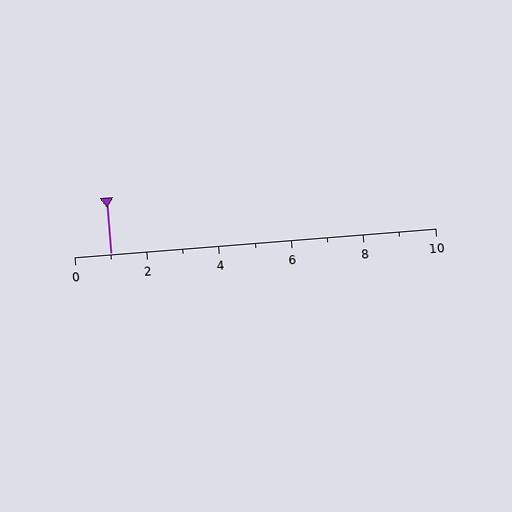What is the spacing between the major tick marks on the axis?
The major ticks are spaced 2 apart.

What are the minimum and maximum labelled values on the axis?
The axis runs from 0 to 10.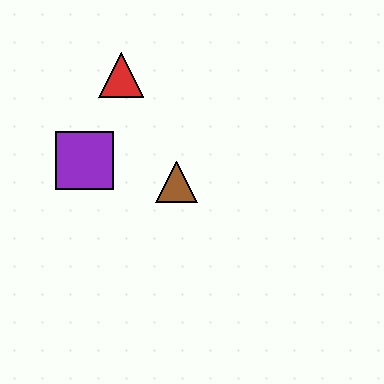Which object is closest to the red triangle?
The purple square is closest to the red triangle.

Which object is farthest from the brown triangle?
The red triangle is farthest from the brown triangle.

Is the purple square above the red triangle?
No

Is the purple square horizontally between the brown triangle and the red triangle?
No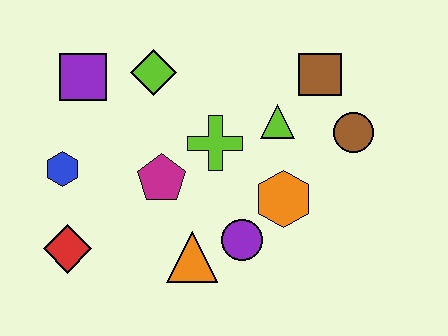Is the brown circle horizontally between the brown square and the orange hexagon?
No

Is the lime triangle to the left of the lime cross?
No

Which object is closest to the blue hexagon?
The red diamond is closest to the blue hexagon.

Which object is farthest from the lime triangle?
The red diamond is farthest from the lime triangle.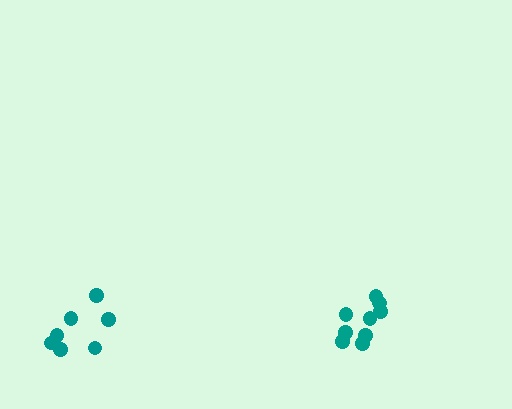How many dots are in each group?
Group 1: 7 dots, Group 2: 9 dots (16 total).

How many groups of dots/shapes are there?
There are 2 groups.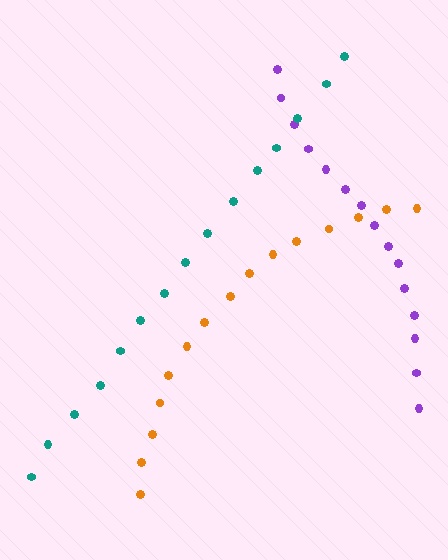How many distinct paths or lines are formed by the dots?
There are 3 distinct paths.